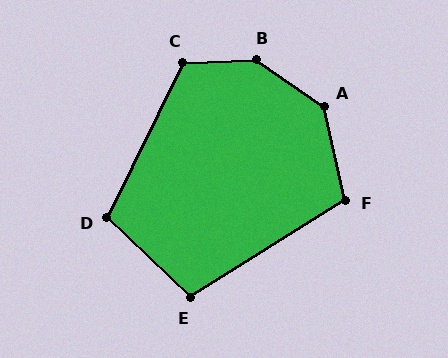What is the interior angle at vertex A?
Approximately 138 degrees (obtuse).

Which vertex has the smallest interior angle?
E, at approximately 104 degrees.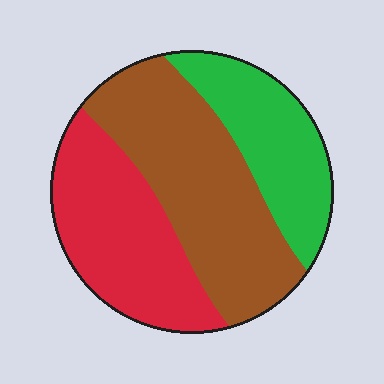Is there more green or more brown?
Brown.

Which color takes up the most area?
Brown, at roughly 40%.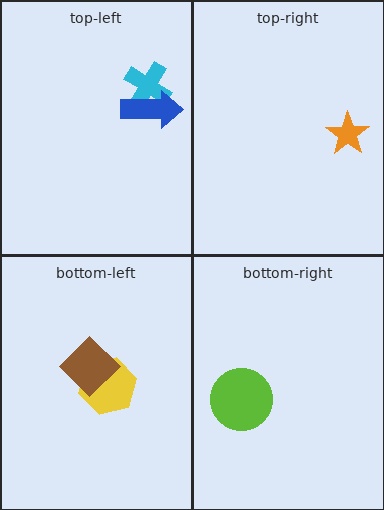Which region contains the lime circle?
The bottom-right region.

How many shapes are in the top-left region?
2.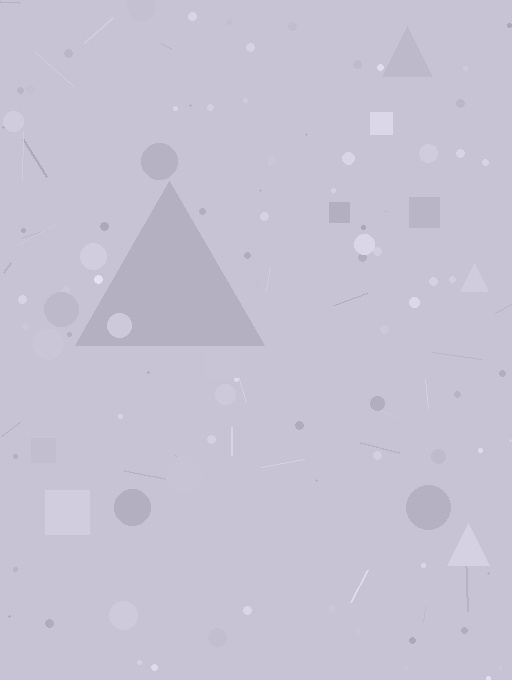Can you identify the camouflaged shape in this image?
The camouflaged shape is a triangle.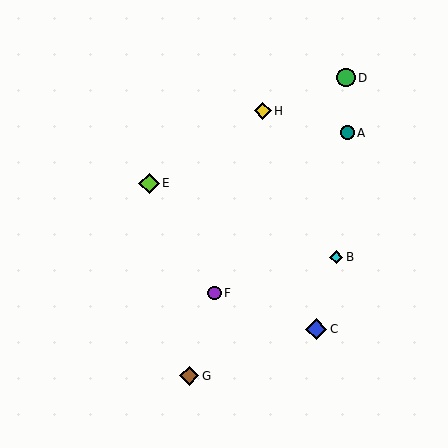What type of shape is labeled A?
Shape A is a teal circle.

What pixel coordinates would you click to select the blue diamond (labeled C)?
Click at (316, 329) to select the blue diamond C.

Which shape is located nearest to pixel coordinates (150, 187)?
The lime diamond (labeled E) at (149, 183) is nearest to that location.